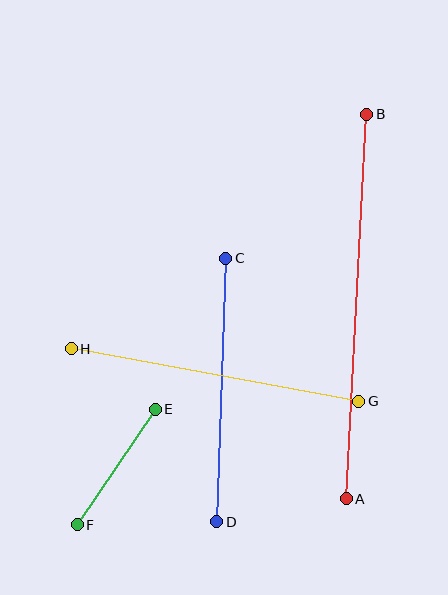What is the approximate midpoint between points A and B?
The midpoint is at approximately (357, 307) pixels.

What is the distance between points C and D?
The distance is approximately 264 pixels.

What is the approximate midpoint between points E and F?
The midpoint is at approximately (116, 467) pixels.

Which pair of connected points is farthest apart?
Points A and B are farthest apart.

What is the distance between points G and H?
The distance is approximately 292 pixels.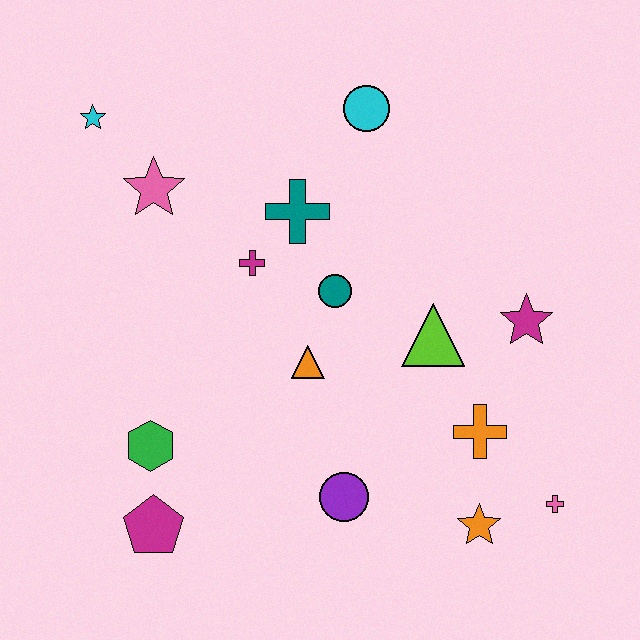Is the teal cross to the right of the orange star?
No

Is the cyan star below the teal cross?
No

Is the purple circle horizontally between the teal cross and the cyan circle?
Yes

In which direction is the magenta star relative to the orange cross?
The magenta star is above the orange cross.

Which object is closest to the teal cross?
The magenta cross is closest to the teal cross.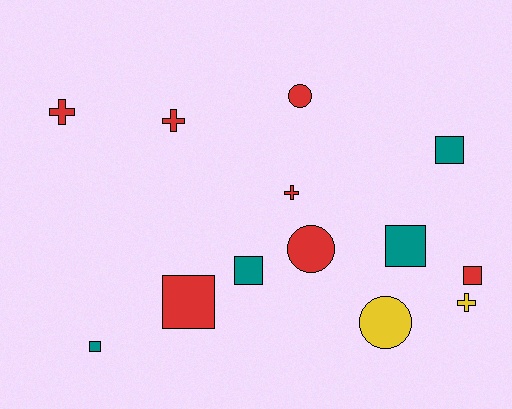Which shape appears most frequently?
Square, with 6 objects.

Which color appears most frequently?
Red, with 7 objects.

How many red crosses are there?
There are 3 red crosses.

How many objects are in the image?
There are 13 objects.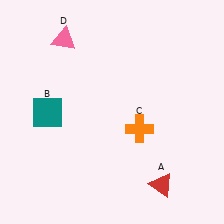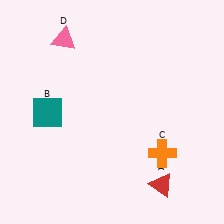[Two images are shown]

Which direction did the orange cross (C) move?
The orange cross (C) moved down.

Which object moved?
The orange cross (C) moved down.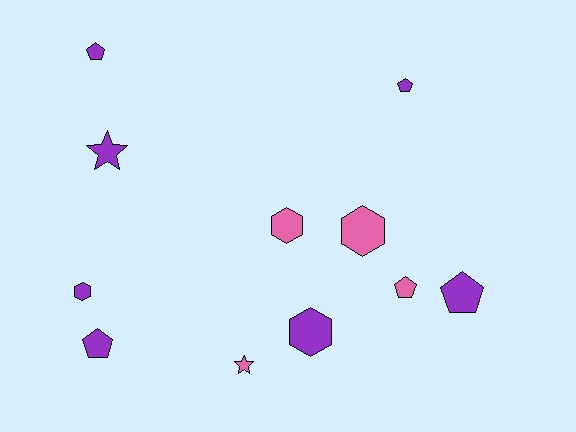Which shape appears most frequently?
Pentagon, with 5 objects.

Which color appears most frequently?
Purple, with 7 objects.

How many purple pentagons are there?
There are 4 purple pentagons.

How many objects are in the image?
There are 11 objects.